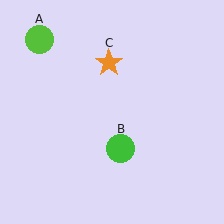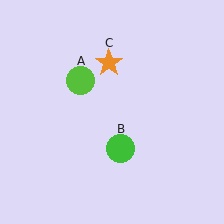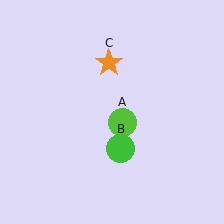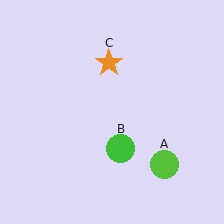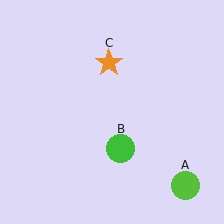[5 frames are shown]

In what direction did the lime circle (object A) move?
The lime circle (object A) moved down and to the right.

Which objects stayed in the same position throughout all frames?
Green circle (object B) and orange star (object C) remained stationary.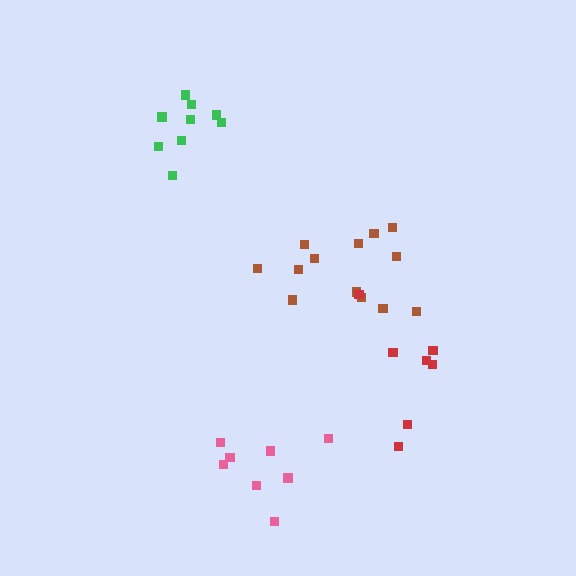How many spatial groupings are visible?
There are 4 spatial groupings.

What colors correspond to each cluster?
The clusters are colored: green, brown, pink, red.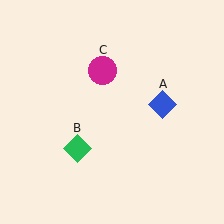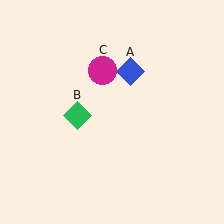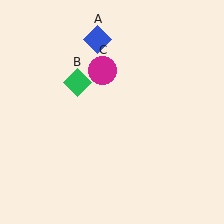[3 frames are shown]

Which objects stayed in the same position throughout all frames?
Magenta circle (object C) remained stationary.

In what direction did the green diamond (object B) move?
The green diamond (object B) moved up.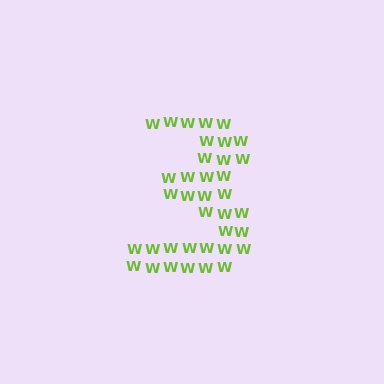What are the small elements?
The small elements are letter W's.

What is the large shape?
The large shape is the digit 3.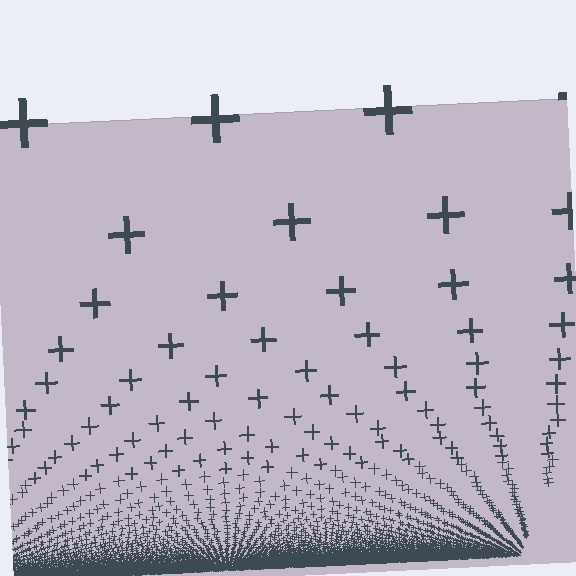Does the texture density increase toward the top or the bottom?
Density increases toward the bottom.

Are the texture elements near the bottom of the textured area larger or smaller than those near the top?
Smaller. The gradient is inverted — elements near the bottom are smaller and denser.